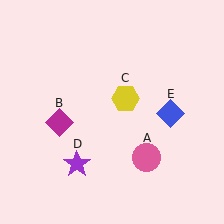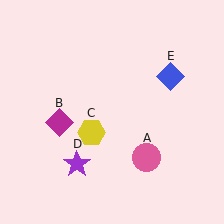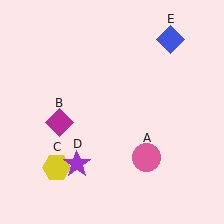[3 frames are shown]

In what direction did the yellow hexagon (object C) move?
The yellow hexagon (object C) moved down and to the left.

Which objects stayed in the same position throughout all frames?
Pink circle (object A) and magenta diamond (object B) and purple star (object D) remained stationary.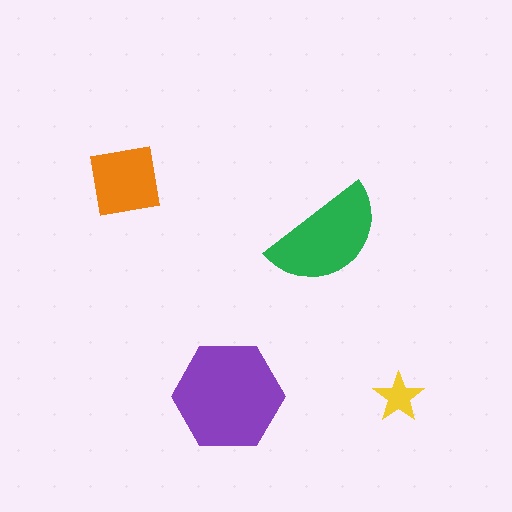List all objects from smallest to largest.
The yellow star, the orange square, the green semicircle, the purple hexagon.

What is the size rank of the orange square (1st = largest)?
3rd.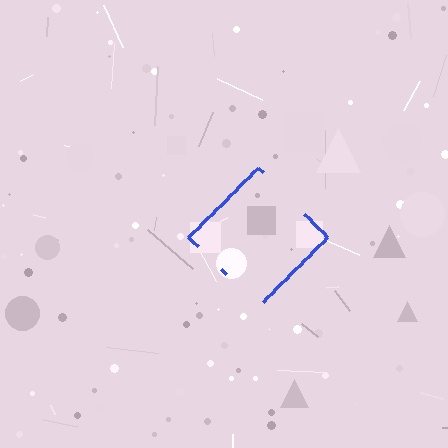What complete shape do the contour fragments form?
The contour fragments form a diamond.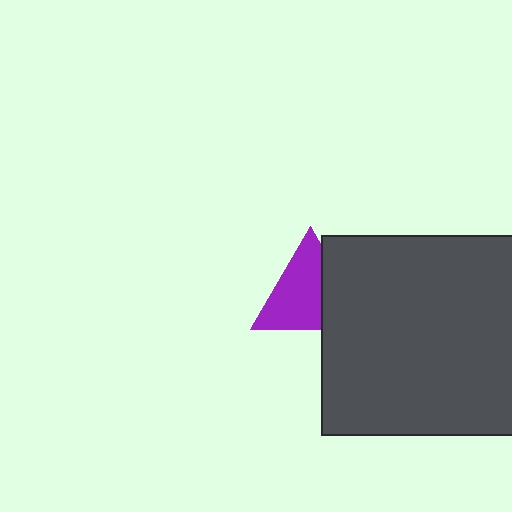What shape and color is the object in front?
The object in front is a dark gray square.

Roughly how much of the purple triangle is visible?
Most of it is visible (roughly 67%).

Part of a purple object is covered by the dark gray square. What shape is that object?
It is a triangle.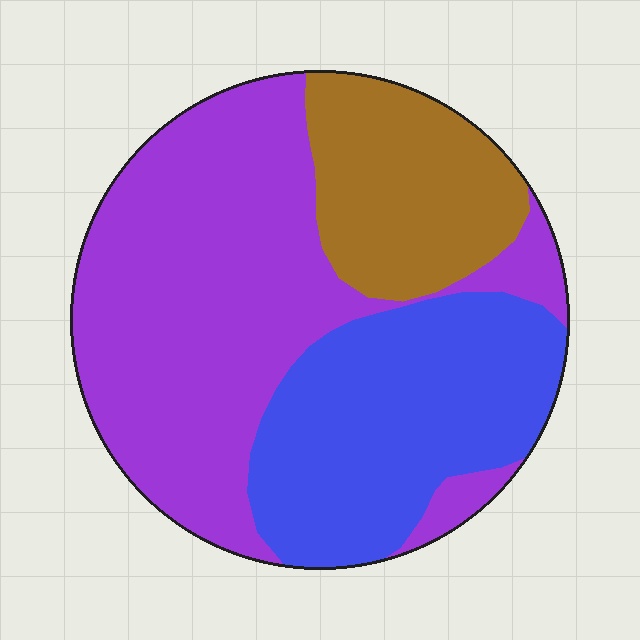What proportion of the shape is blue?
Blue covers around 30% of the shape.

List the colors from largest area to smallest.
From largest to smallest: purple, blue, brown.